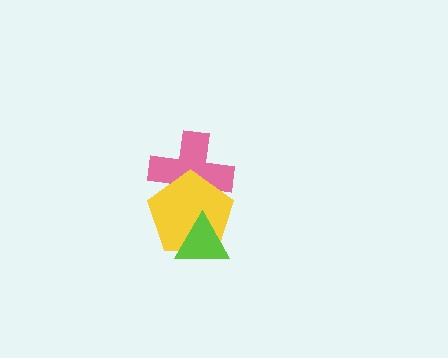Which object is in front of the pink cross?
The yellow pentagon is in front of the pink cross.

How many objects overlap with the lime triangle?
1 object overlaps with the lime triangle.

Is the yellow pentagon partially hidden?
Yes, it is partially covered by another shape.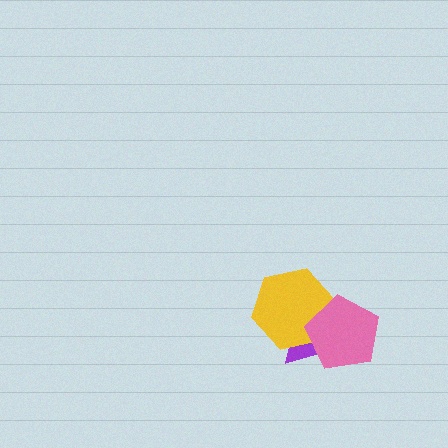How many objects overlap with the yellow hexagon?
2 objects overlap with the yellow hexagon.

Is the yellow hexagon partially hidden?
Yes, it is partially covered by another shape.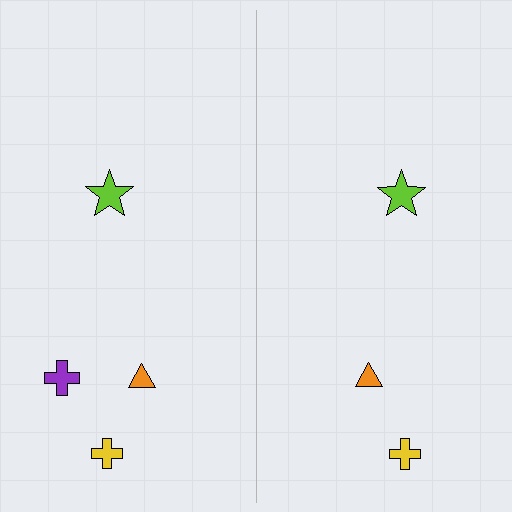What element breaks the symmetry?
A purple cross is missing from the right side.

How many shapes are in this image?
There are 7 shapes in this image.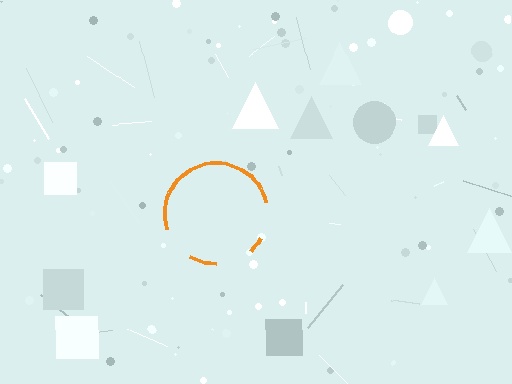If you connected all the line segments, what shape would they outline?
They would outline a circle.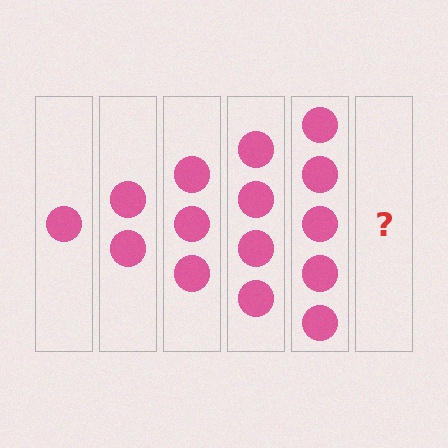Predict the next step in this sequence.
The next step is 6 circles.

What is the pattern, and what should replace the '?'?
The pattern is that each step adds one more circle. The '?' should be 6 circles.